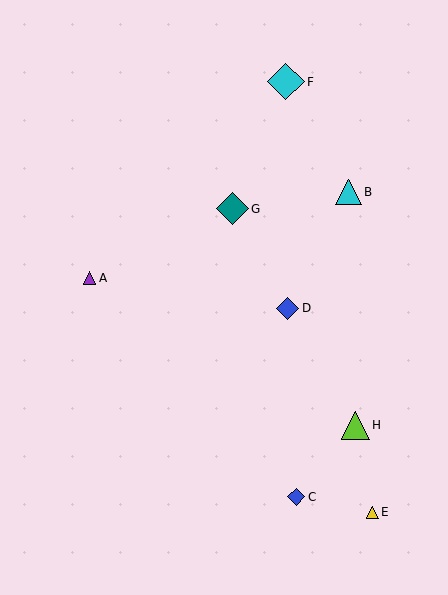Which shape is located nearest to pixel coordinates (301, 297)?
The blue diamond (labeled D) at (288, 308) is nearest to that location.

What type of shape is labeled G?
Shape G is a teal diamond.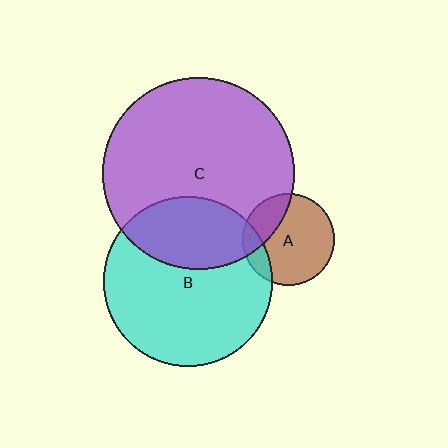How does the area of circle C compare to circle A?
Approximately 4.3 times.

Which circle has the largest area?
Circle C (purple).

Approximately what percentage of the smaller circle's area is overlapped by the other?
Approximately 15%.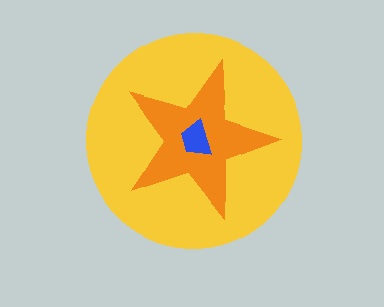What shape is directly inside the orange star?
The blue trapezoid.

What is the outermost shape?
The yellow circle.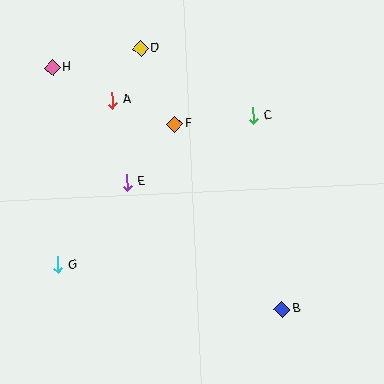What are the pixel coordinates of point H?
Point H is at (52, 67).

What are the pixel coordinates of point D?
Point D is at (141, 48).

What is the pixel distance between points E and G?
The distance between E and G is 108 pixels.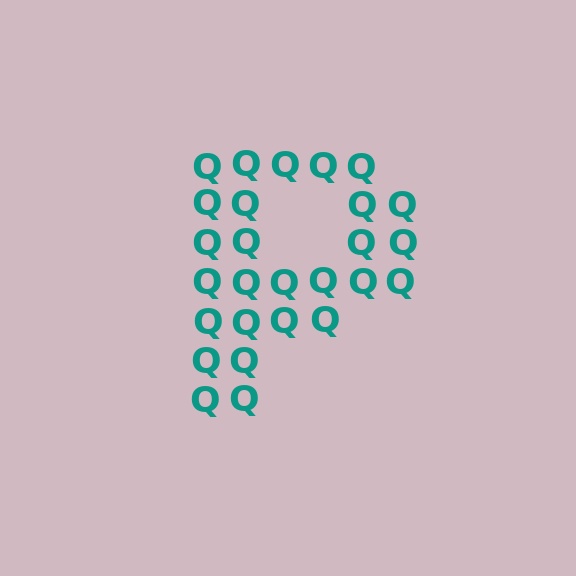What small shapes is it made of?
It is made of small letter Q's.